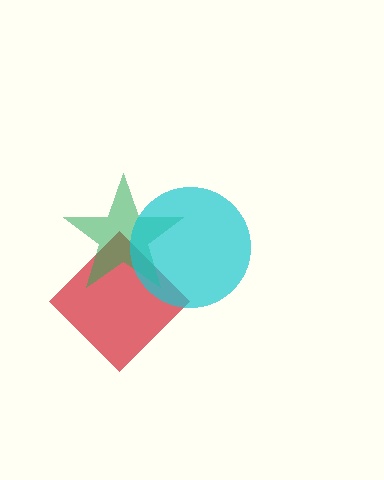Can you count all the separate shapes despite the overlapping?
Yes, there are 3 separate shapes.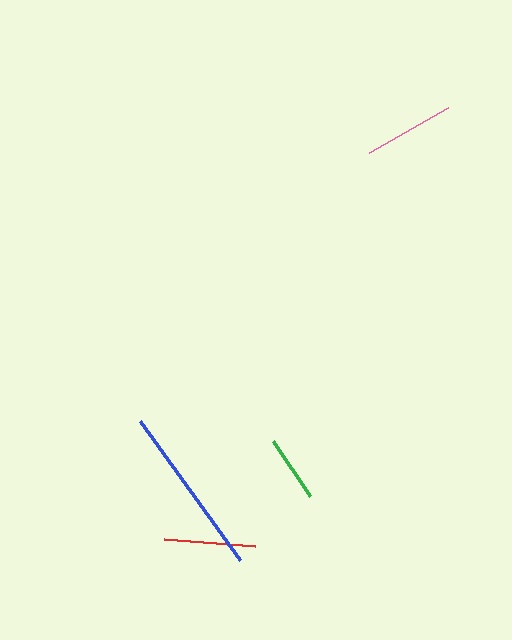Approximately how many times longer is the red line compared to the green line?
The red line is approximately 1.4 times the length of the green line.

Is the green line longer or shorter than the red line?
The red line is longer than the green line.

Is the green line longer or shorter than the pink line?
The pink line is longer than the green line.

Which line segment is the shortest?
The green line is the shortest at approximately 66 pixels.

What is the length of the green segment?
The green segment is approximately 66 pixels long.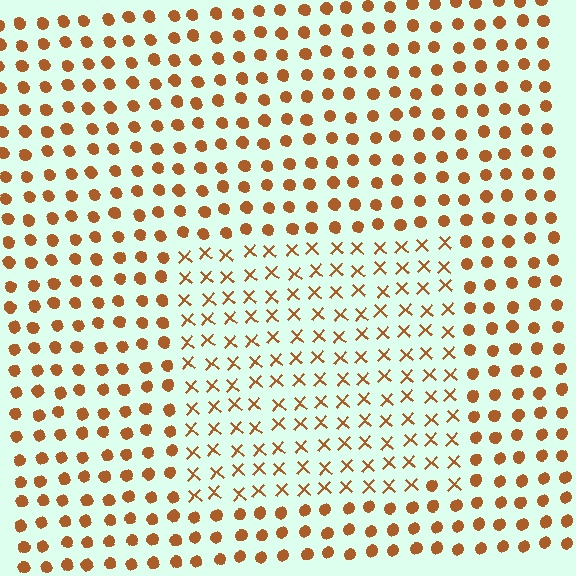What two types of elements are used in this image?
The image uses X marks inside the rectangle region and circles outside it.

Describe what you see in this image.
The image is filled with small brown elements arranged in a uniform grid. A rectangle-shaped region contains X marks, while the surrounding area contains circles. The boundary is defined purely by the change in element shape.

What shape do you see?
I see a rectangle.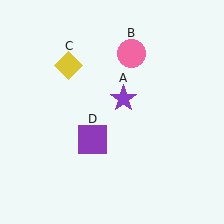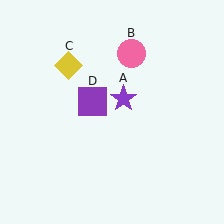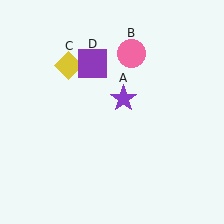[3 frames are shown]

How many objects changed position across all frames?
1 object changed position: purple square (object D).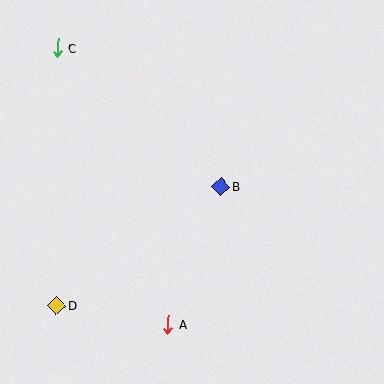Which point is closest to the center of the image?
Point B at (221, 187) is closest to the center.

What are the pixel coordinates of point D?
Point D is at (57, 306).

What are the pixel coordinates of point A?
Point A is at (168, 324).